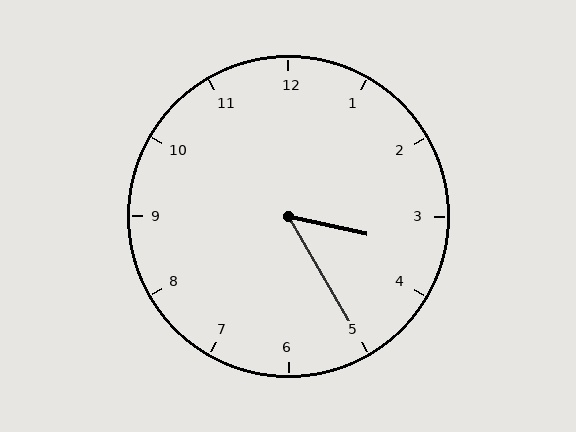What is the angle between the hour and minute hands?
Approximately 48 degrees.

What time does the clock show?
3:25.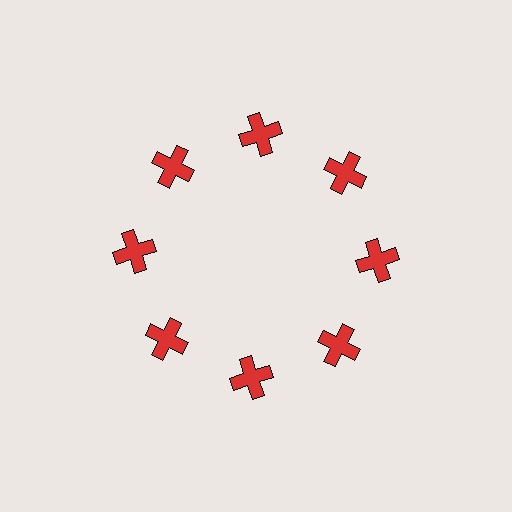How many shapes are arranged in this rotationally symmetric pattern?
There are 8 shapes, arranged in 8 groups of 1.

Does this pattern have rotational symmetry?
Yes, this pattern has 8-fold rotational symmetry. It looks the same after rotating 45 degrees around the center.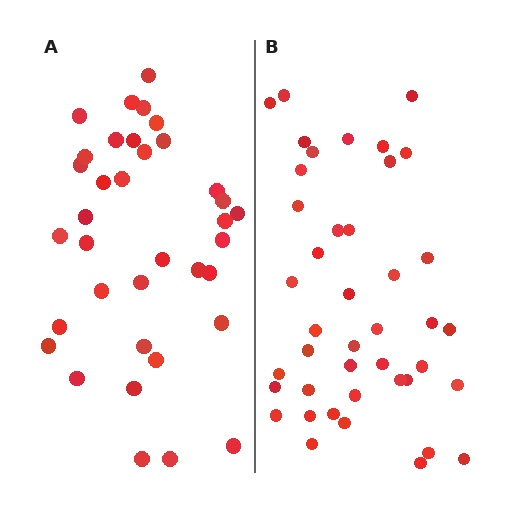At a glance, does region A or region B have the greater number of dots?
Region B (the right region) has more dots.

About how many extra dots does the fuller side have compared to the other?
Region B has about 6 more dots than region A.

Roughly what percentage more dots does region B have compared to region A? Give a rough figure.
About 15% more.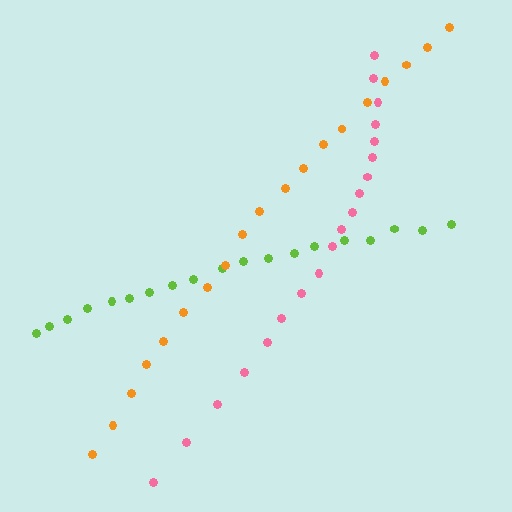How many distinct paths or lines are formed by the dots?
There are 3 distinct paths.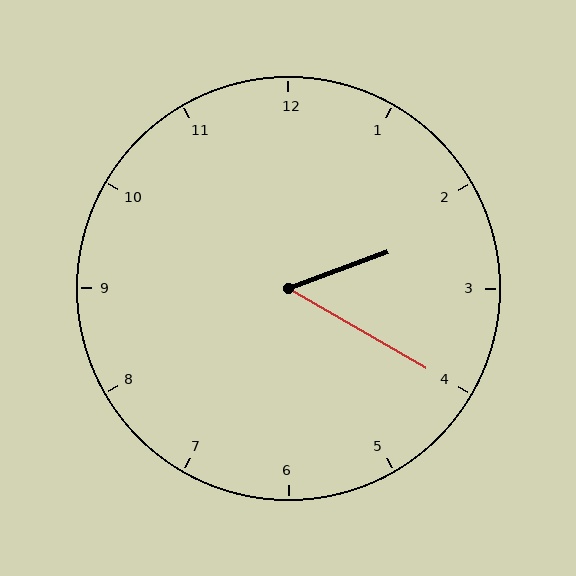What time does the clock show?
2:20.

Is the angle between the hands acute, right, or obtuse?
It is acute.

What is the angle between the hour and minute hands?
Approximately 50 degrees.